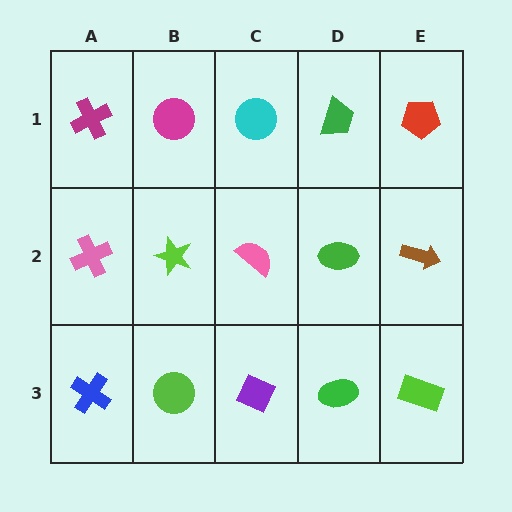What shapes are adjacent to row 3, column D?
A green ellipse (row 2, column D), a purple diamond (row 3, column C), a lime rectangle (row 3, column E).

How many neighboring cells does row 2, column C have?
4.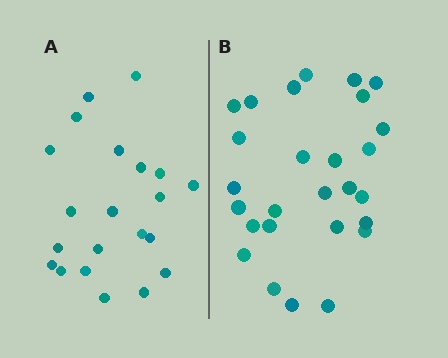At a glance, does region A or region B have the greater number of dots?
Region B (the right region) has more dots.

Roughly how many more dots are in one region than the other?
Region B has about 6 more dots than region A.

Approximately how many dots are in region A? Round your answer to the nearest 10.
About 20 dots. (The exact count is 21, which rounds to 20.)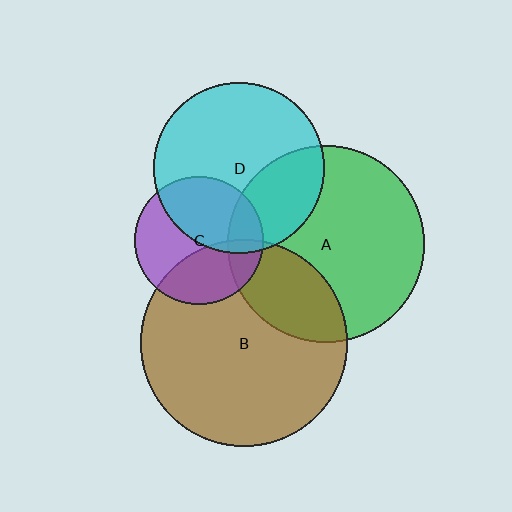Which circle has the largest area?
Circle B (brown).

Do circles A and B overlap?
Yes.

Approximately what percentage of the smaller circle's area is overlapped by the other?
Approximately 25%.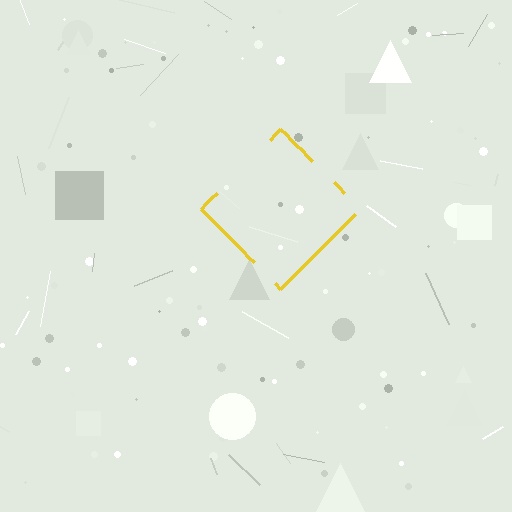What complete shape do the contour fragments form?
The contour fragments form a diamond.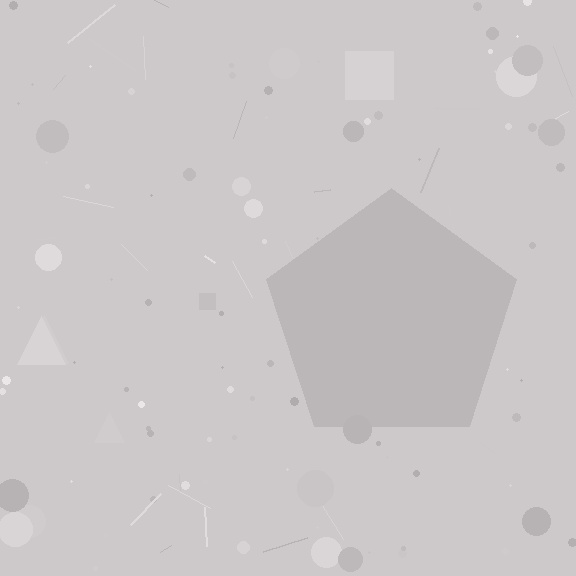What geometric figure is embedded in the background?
A pentagon is embedded in the background.